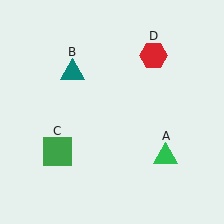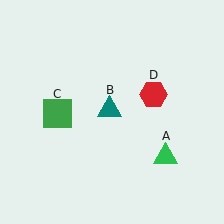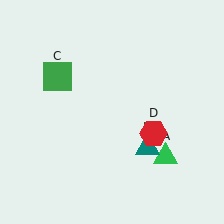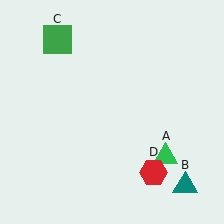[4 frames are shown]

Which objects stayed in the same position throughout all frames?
Green triangle (object A) remained stationary.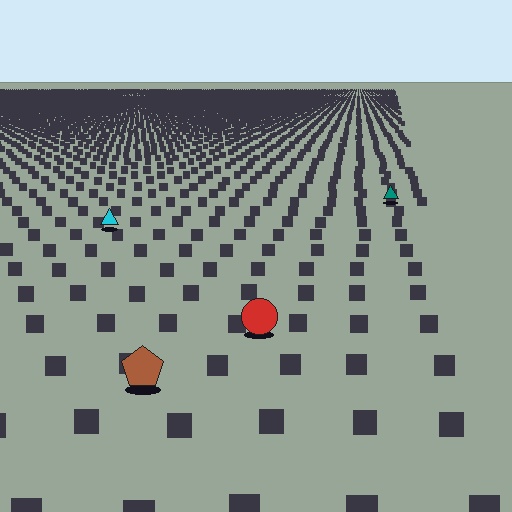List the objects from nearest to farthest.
From nearest to farthest: the brown pentagon, the red circle, the cyan triangle, the teal triangle.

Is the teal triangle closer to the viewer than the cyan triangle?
No. The cyan triangle is closer — you can tell from the texture gradient: the ground texture is coarser near it.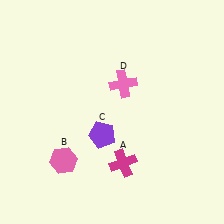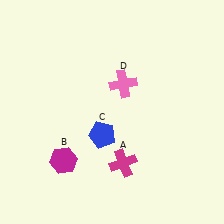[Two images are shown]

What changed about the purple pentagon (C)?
In Image 1, C is purple. In Image 2, it changed to blue.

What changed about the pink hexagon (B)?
In Image 1, B is pink. In Image 2, it changed to magenta.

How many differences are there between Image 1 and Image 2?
There are 2 differences between the two images.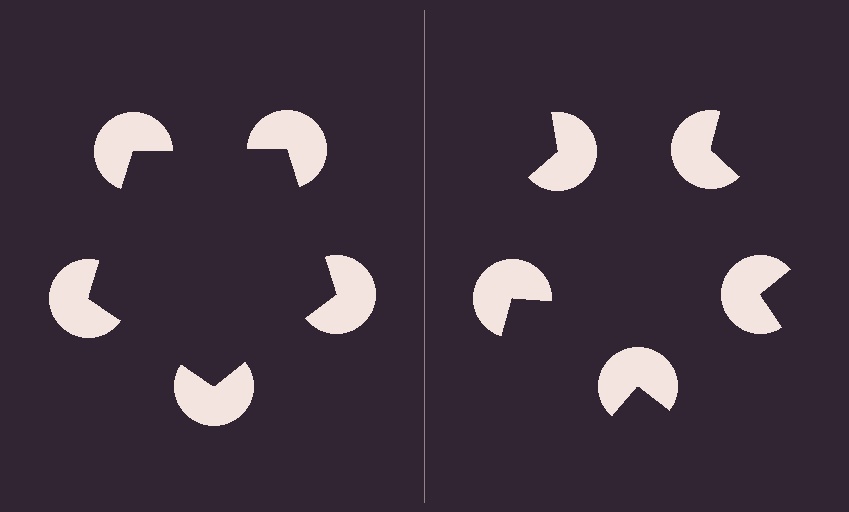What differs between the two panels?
The pac-man discs are positioned identically on both sides; only the wedge orientations differ. On the left they align to a pentagon; on the right they are misaligned.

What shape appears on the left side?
An illusory pentagon.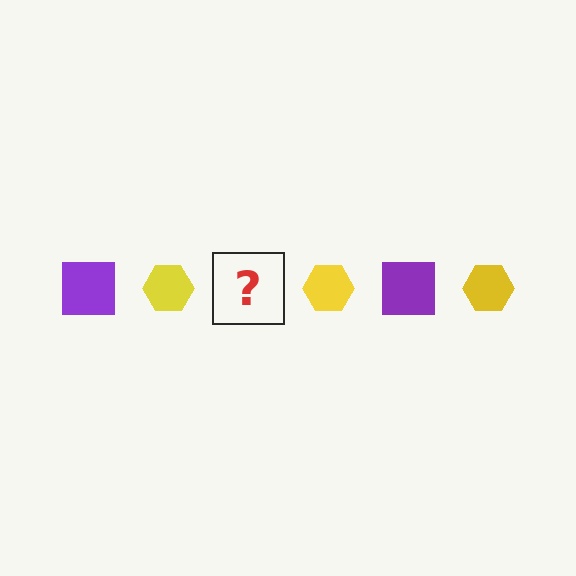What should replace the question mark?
The question mark should be replaced with a purple square.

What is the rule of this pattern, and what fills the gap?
The rule is that the pattern alternates between purple square and yellow hexagon. The gap should be filled with a purple square.